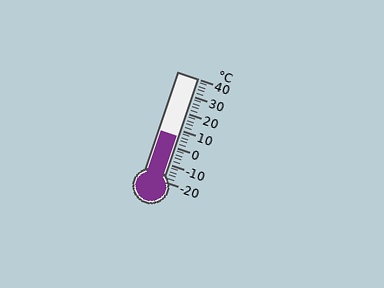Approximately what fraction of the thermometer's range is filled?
The thermometer is filled to approximately 45% of its range.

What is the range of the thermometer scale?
The thermometer scale ranges from -20°C to 40°C.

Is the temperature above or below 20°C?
The temperature is below 20°C.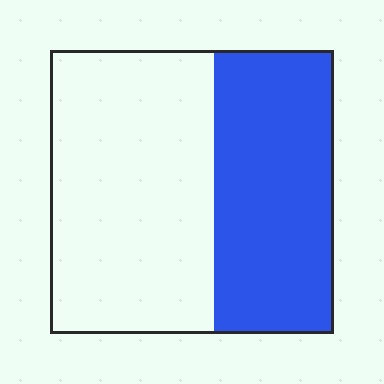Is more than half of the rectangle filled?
No.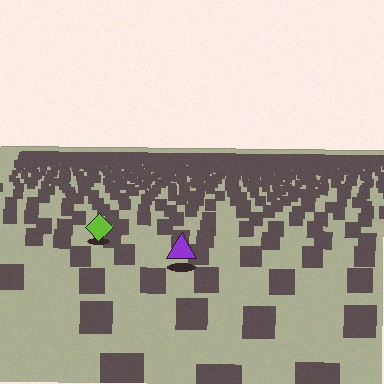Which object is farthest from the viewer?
The lime diamond is farthest from the viewer. It appears smaller and the ground texture around it is denser.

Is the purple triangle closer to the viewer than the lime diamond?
Yes. The purple triangle is closer — you can tell from the texture gradient: the ground texture is coarser near it.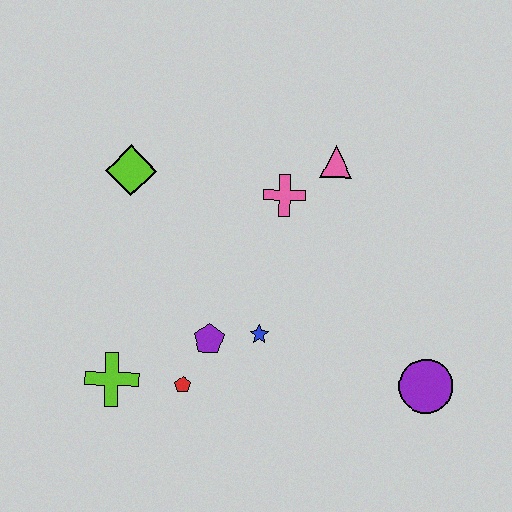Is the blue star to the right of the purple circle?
No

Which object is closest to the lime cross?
The red pentagon is closest to the lime cross.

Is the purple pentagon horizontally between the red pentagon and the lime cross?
No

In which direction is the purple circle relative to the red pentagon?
The purple circle is to the right of the red pentagon.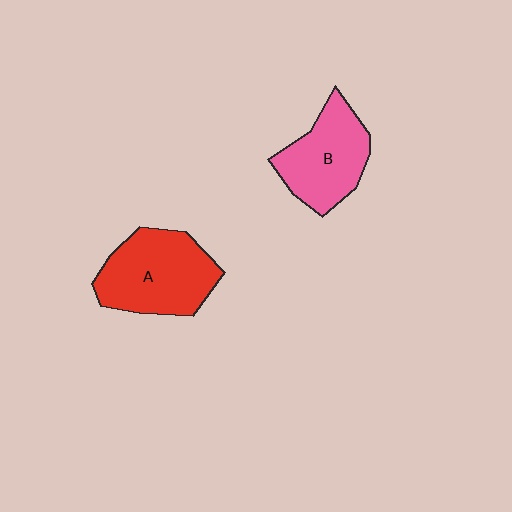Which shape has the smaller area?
Shape B (pink).